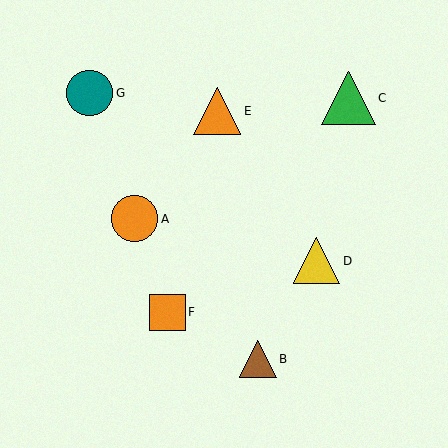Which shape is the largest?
The green triangle (labeled C) is the largest.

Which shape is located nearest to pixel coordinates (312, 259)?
The yellow triangle (labeled D) at (317, 261) is nearest to that location.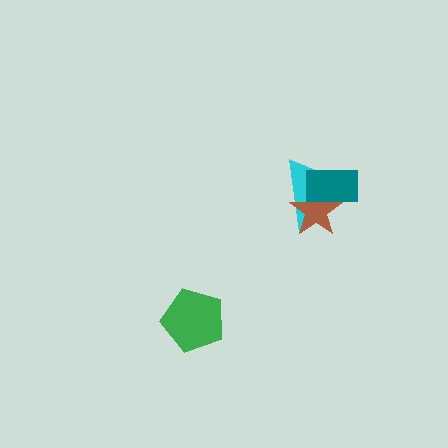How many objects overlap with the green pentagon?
0 objects overlap with the green pentagon.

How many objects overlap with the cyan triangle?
2 objects overlap with the cyan triangle.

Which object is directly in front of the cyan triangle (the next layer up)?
The brown star is directly in front of the cyan triangle.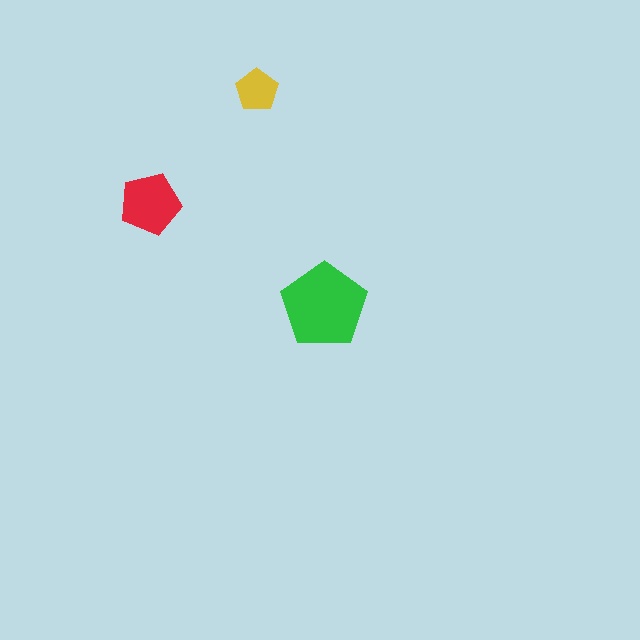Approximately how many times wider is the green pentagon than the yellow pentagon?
About 2 times wider.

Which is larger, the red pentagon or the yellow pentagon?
The red one.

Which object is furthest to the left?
The red pentagon is leftmost.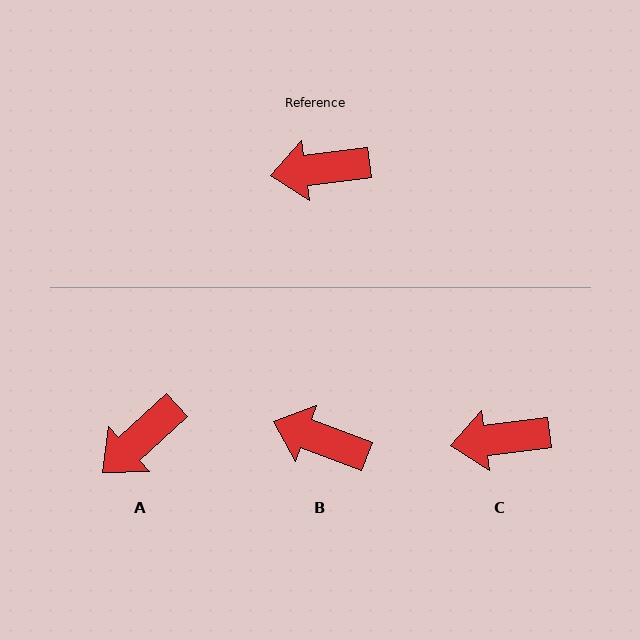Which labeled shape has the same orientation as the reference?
C.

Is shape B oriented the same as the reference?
No, it is off by about 28 degrees.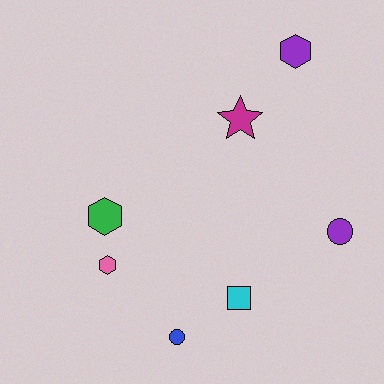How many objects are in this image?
There are 7 objects.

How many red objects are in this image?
There are no red objects.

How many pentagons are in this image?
There are no pentagons.